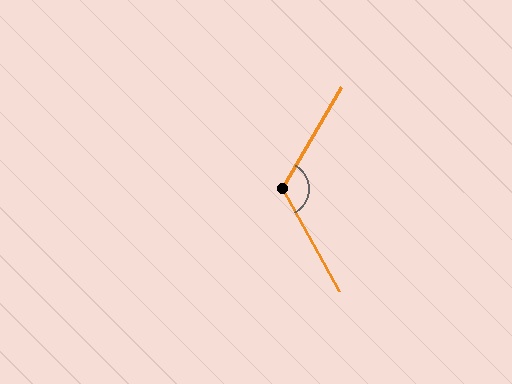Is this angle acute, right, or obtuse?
It is obtuse.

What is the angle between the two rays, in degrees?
Approximately 120 degrees.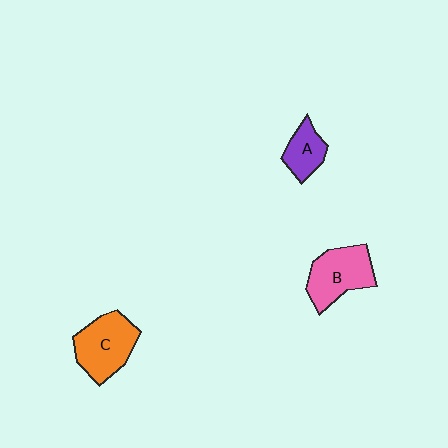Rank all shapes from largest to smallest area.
From largest to smallest: C (orange), B (pink), A (purple).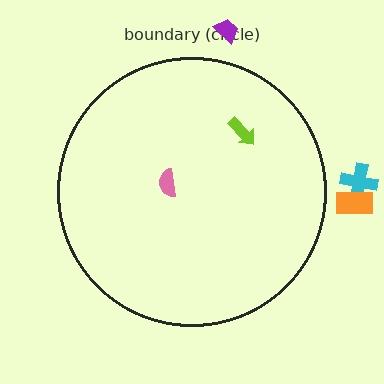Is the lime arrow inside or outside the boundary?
Inside.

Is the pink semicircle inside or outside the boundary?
Inside.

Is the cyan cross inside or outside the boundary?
Outside.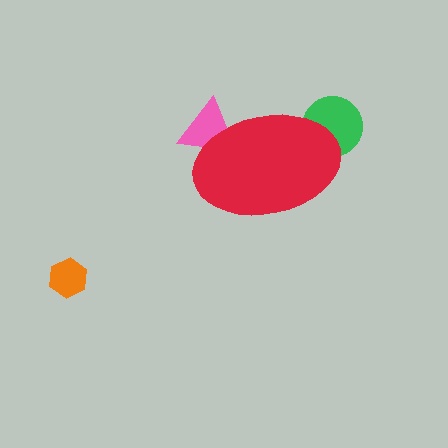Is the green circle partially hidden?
Yes, the green circle is partially hidden behind the red ellipse.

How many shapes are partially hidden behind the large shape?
2 shapes are partially hidden.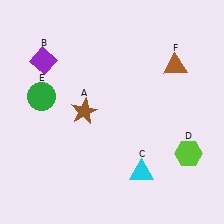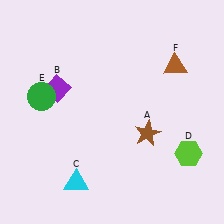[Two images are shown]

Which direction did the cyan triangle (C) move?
The cyan triangle (C) moved left.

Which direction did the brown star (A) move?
The brown star (A) moved right.